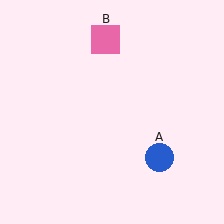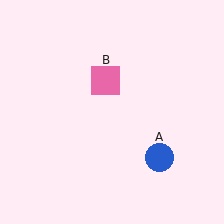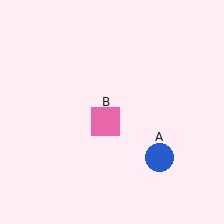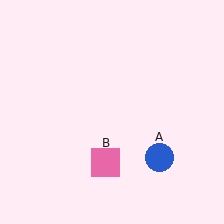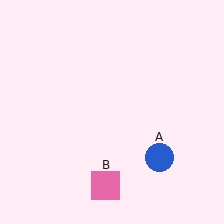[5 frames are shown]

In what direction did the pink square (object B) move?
The pink square (object B) moved down.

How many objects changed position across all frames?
1 object changed position: pink square (object B).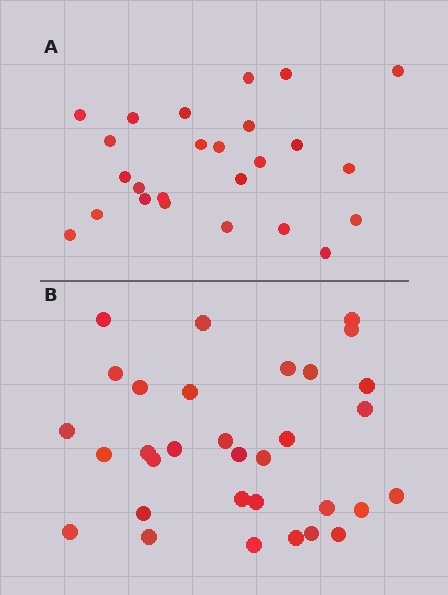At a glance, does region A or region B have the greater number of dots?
Region B (the bottom region) has more dots.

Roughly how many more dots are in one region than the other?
Region B has roughly 8 or so more dots than region A.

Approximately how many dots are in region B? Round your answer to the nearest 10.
About 30 dots. (The exact count is 32, which rounds to 30.)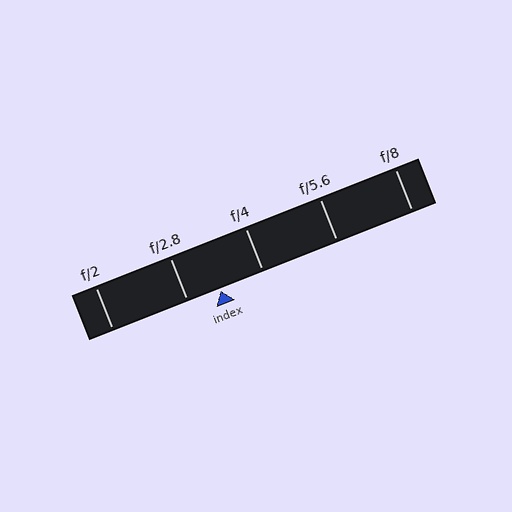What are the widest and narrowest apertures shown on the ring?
The widest aperture shown is f/2 and the narrowest is f/8.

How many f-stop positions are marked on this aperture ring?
There are 5 f-stop positions marked.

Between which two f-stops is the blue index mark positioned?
The index mark is between f/2.8 and f/4.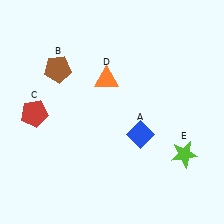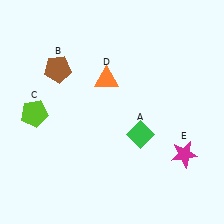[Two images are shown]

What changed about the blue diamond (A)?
In Image 1, A is blue. In Image 2, it changed to green.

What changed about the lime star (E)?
In Image 1, E is lime. In Image 2, it changed to magenta.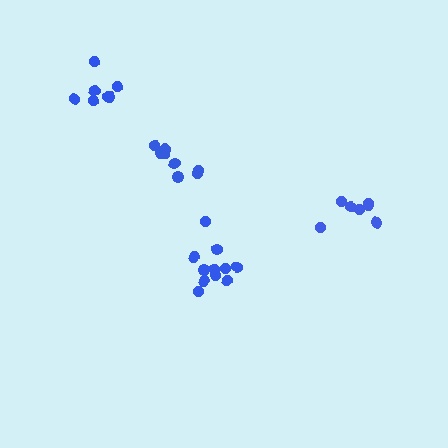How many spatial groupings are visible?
There are 4 spatial groupings.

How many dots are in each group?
Group 1: 8 dots, Group 2: 11 dots, Group 3: 7 dots, Group 4: 7 dots (33 total).